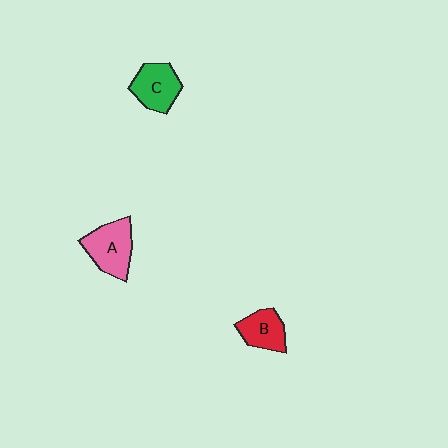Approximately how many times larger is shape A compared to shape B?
Approximately 1.4 times.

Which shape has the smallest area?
Shape B (red).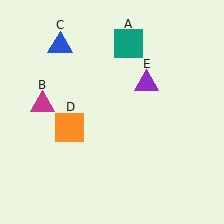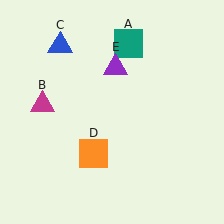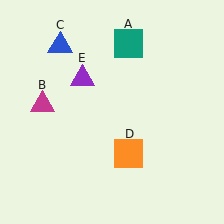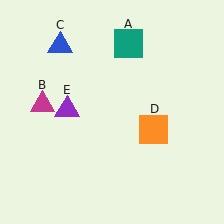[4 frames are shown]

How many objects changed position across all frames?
2 objects changed position: orange square (object D), purple triangle (object E).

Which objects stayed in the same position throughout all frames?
Teal square (object A) and magenta triangle (object B) and blue triangle (object C) remained stationary.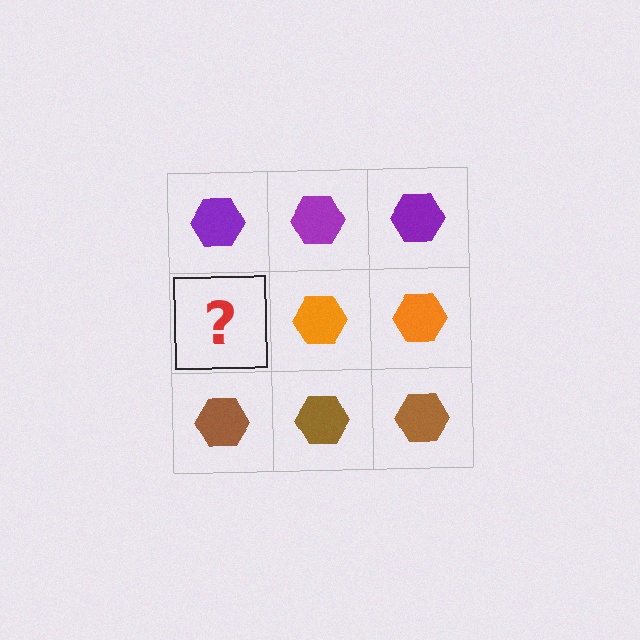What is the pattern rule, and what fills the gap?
The rule is that each row has a consistent color. The gap should be filled with an orange hexagon.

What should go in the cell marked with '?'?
The missing cell should contain an orange hexagon.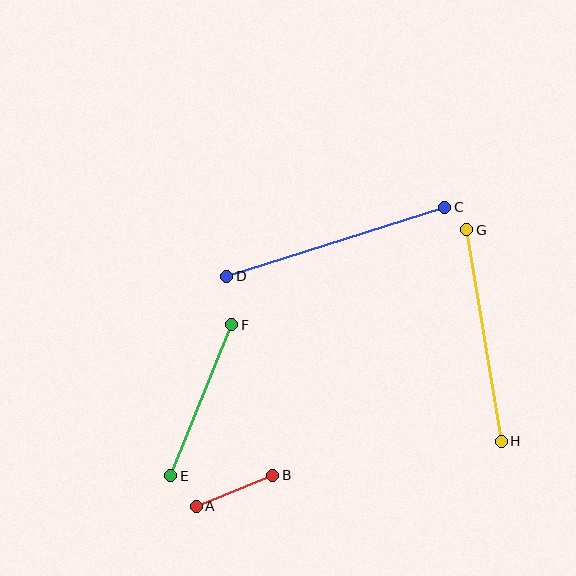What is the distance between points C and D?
The distance is approximately 229 pixels.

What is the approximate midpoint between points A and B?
The midpoint is at approximately (235, 491) pixels.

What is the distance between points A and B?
The distance is approximately 82 pixels.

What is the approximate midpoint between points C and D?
The midpoint is at approximately (336, 242) pixels.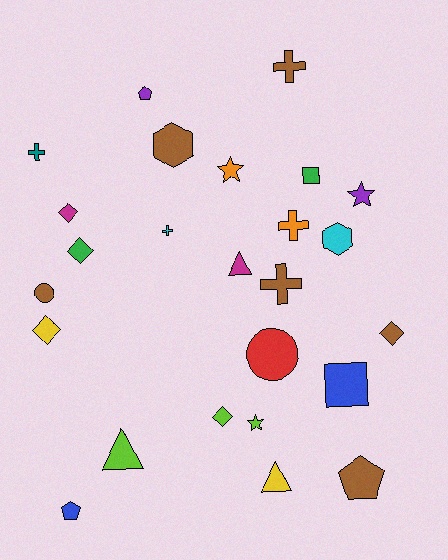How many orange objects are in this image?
There are 2 orange objects.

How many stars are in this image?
There are 3 stars.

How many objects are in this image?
There are 25 objects.